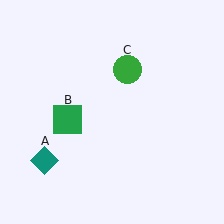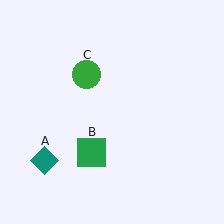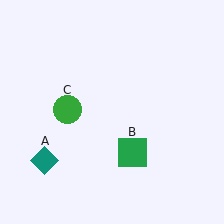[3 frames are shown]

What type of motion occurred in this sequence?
The green square (object B), green circle (object C) rotated counterclockwise around the center of the scene.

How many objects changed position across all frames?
2 objects changed position: green square (object B), green circle (object C).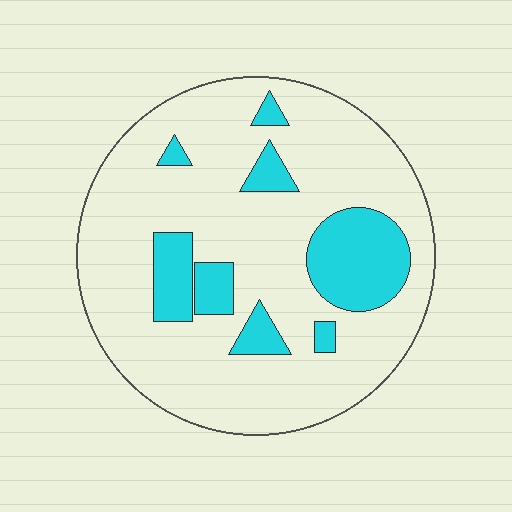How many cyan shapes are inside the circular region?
8.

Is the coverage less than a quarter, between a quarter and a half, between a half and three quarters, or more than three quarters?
Less than a quarter.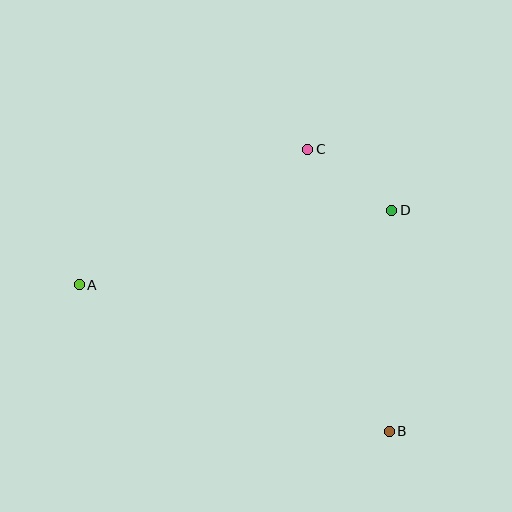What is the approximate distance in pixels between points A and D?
The distance between A and D is approximately 321 pixels.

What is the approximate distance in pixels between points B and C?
The distance between B and C is approximately 294 pixels.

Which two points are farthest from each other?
Points A and B are farthest from each other.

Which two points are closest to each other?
Points C and D are closest to each other.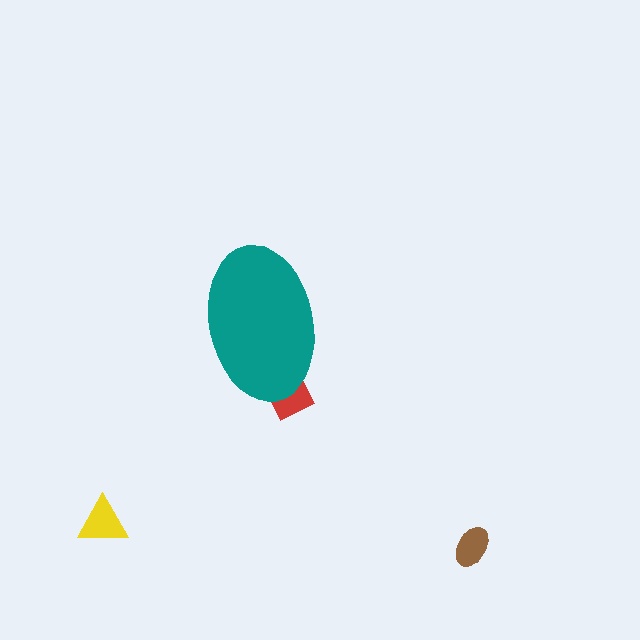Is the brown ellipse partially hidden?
No, the brown ellipse is fully visible.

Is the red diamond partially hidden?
Yes, the red diamond is partially hidden behind the teal ellipse.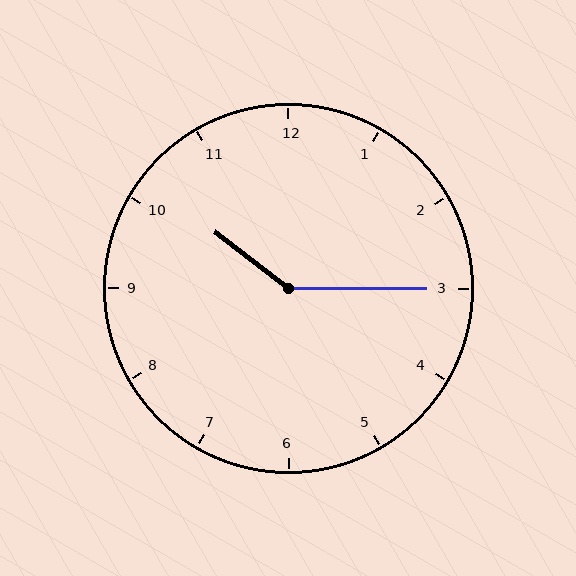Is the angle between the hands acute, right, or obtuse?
It is obtuse.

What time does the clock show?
10:15.